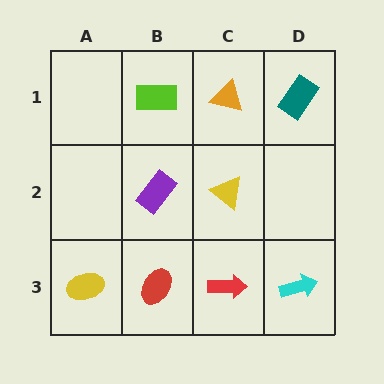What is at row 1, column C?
An orange triangle.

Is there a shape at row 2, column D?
No, that cell is empty.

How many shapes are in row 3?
4 shapes.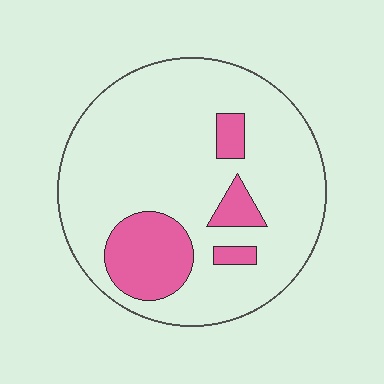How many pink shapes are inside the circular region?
4.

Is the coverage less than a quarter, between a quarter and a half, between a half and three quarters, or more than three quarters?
Less than a quarter.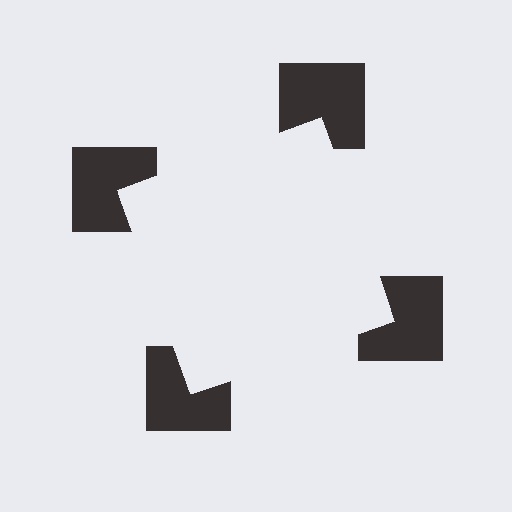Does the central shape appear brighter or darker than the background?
It typically appears slightly brighter than the background, even though no actual brightness change is drawn.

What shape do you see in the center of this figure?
An illusory square — its edges are inferred from the aligned wedge cuts in the notched squares, not physically drawn.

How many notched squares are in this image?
There are 4 — one at each vertex of the illusory square.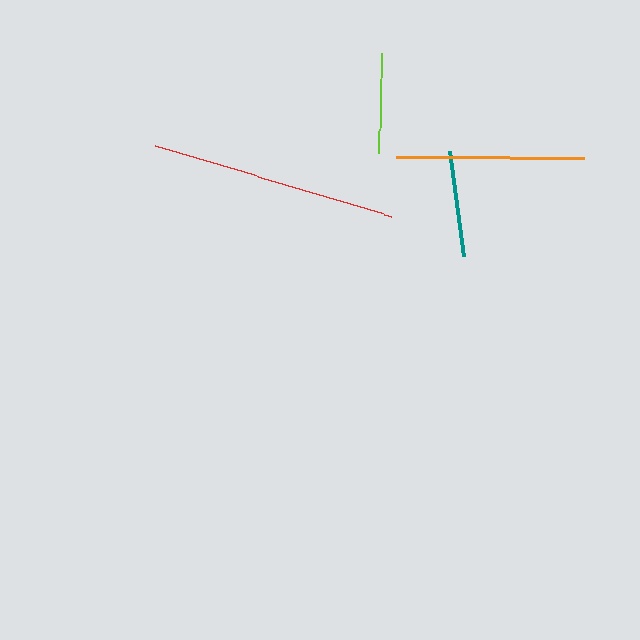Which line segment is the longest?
The red line is the longest at approximately 245 pixels.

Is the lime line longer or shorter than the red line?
The red line is longer than the lime line.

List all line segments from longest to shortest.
From longest to shortest: red, orange, teal, lime.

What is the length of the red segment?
The red segment is approximately 245 pixels long.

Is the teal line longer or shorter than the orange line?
The orange line is longer than the teal line.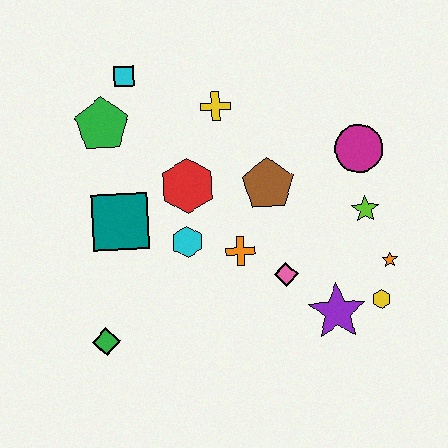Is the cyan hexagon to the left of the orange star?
Yes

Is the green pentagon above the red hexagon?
Yes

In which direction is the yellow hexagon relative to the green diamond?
The yellow hexagon is to the right of the green diamond.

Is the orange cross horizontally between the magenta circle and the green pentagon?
Yes